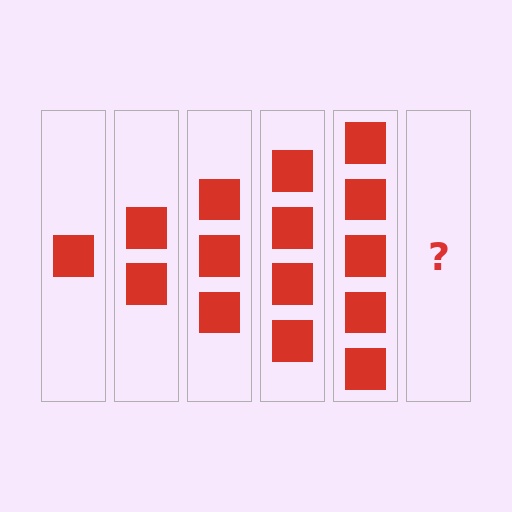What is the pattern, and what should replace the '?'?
The pattern is that each step adds one more square. The '?' should be 6 squares.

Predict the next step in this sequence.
The next step is 6 squares.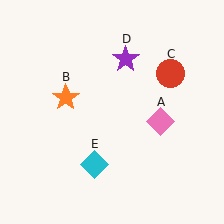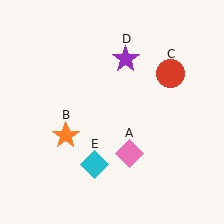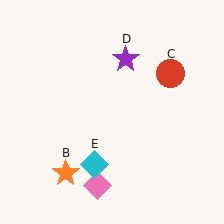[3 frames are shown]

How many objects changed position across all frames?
2 objects changed position: pink diamond (object A), orange star (object B).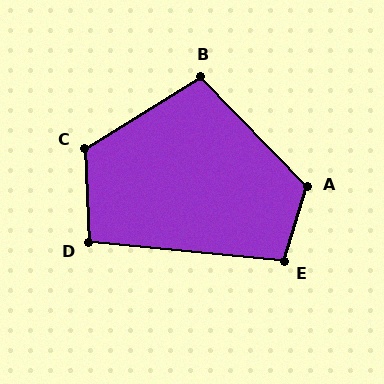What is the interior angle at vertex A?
Approximately 119 degrees (obtuse).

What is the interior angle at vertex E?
Approximately 102 degrees (obtuse).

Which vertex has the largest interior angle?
C, at approximately 120 degrees.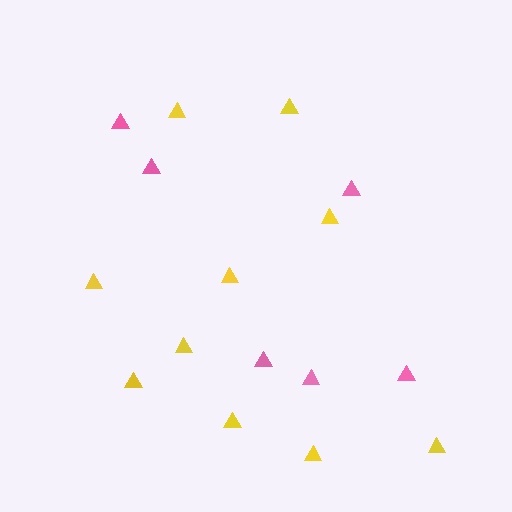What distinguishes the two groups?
There are 2 groups: one group of pink triangles (6) and one group of yellow triangles (10).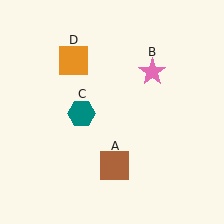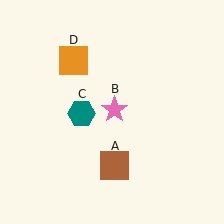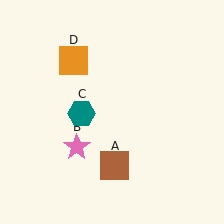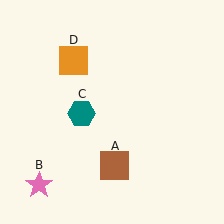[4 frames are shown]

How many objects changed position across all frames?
1 object changed position: pink star (object B).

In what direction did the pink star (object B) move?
The pink star (object B) moved down and to the left.